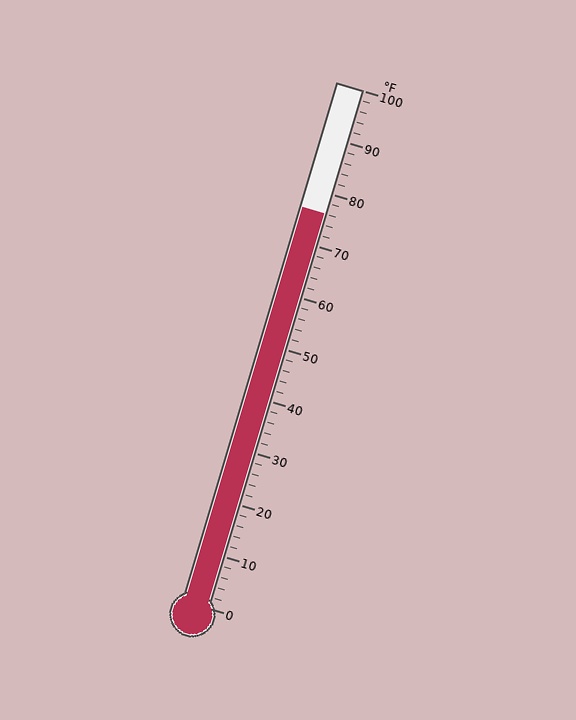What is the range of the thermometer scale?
The thermometer scale ranges from 0°F to 100°F.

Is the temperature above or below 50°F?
The temperature is above 50°F.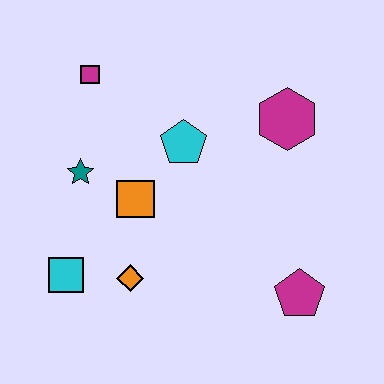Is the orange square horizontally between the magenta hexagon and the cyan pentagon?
No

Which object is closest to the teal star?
The orange square is closest to the teal star.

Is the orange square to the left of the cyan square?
No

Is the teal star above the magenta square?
No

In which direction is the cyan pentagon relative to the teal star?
The cyan pentagon is to the right of the teal star.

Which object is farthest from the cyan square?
The magenta hexagon is farthest from the cyan square.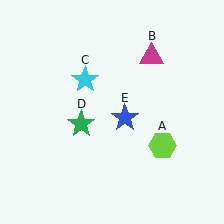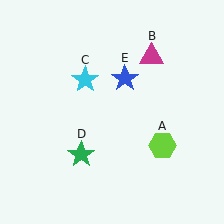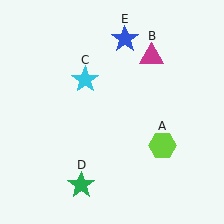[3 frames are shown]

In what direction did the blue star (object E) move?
The blue star (object E) moved up.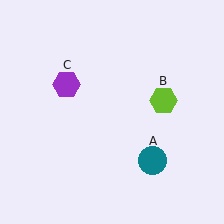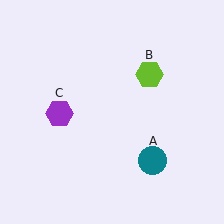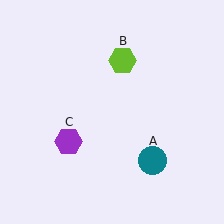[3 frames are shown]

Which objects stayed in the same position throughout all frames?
Teal circle (object A) remained stationary.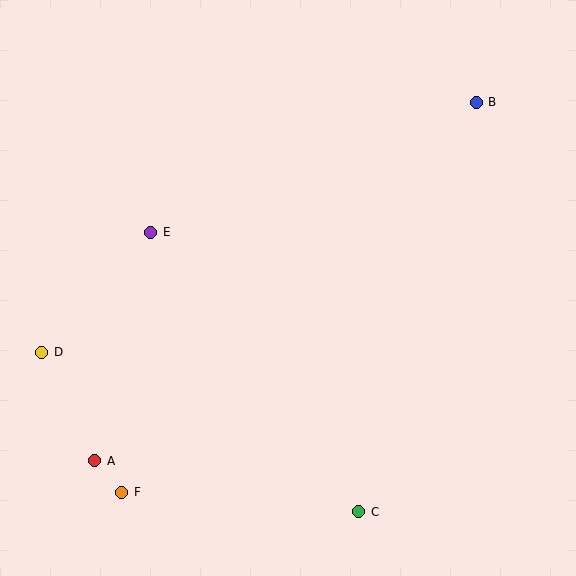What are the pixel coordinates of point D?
Point D is at (42, 353).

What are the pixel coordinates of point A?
Point A is at (95, 461).